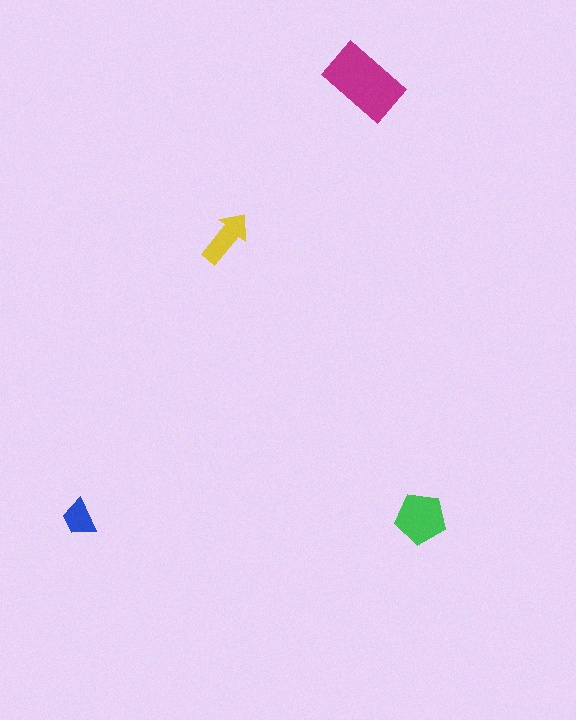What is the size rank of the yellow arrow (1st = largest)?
3rd.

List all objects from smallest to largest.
The blue trapezoid, the yellow arrow, the green pentagon, the magenta rectangle.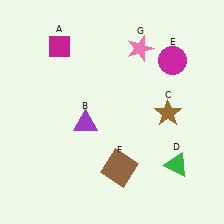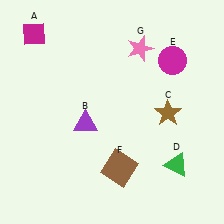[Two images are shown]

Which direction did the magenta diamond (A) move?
The magenta diamond (A) moved left.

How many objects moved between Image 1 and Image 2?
1 object moved between the two images.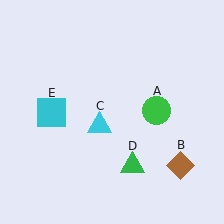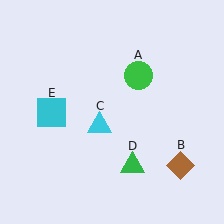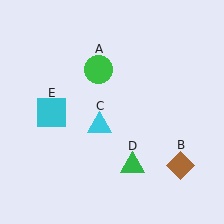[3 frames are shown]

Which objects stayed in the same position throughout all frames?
Brown diamond (object B) and cyan triangle (object C) and green triangle (object D) and cyan square (object E) remained stationary.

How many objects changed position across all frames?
1 object changed position: green circle (object A).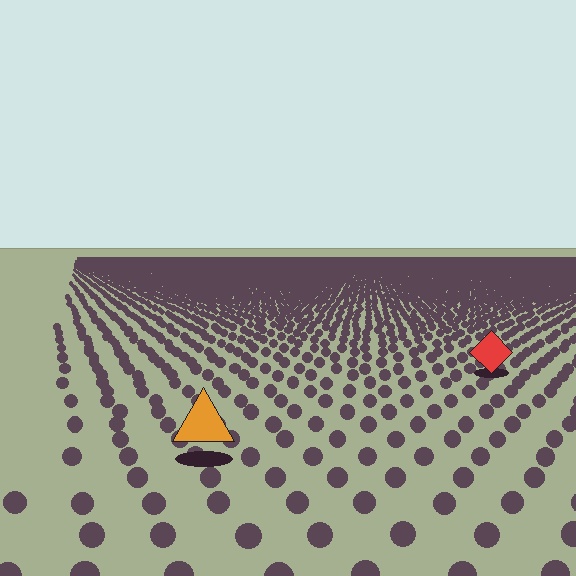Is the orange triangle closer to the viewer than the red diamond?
Yes. The orange triangle is closer — you can tell from the texture gradient: the ground texture is coarser near it.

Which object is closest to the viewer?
The orange triangle is closest. The texture marks near it are larger and more spread out.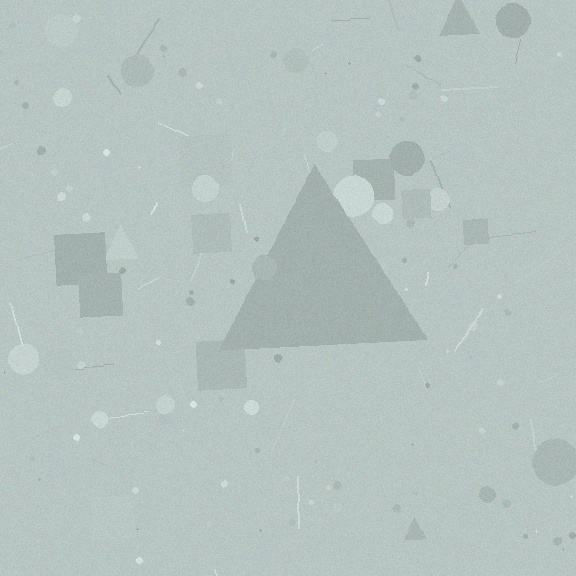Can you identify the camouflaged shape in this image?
The camouflaged shape is a triangle.